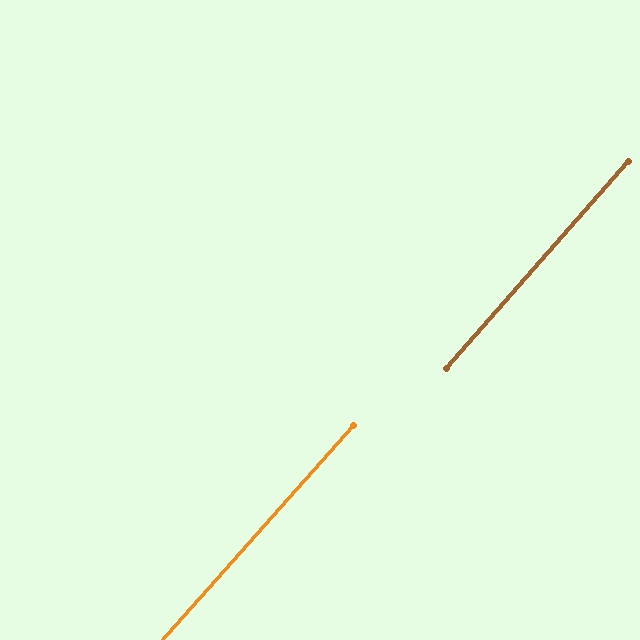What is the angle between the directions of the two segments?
Approximately 0 degrees.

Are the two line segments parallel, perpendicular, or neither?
Parallel — their directions differ by only 0.3°.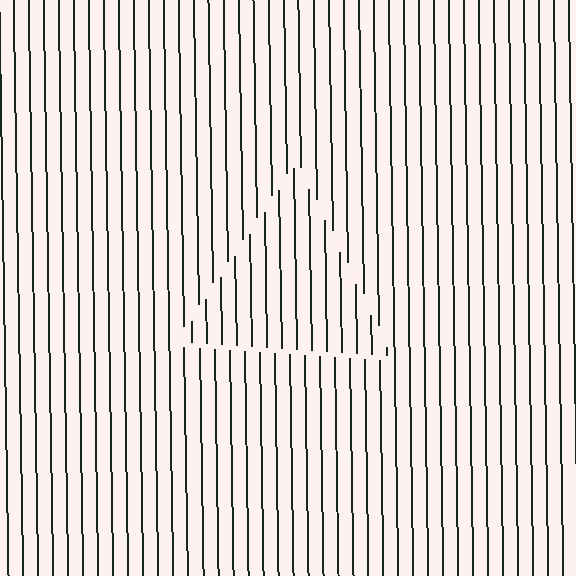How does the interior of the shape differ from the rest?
The interior of the shape contains the same grating, shifted by half a period — the contour is defined by the phase discontinuity where line-ends from the inner and outer gratings abut.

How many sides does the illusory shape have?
3 sides — the line-ends trace a triangle.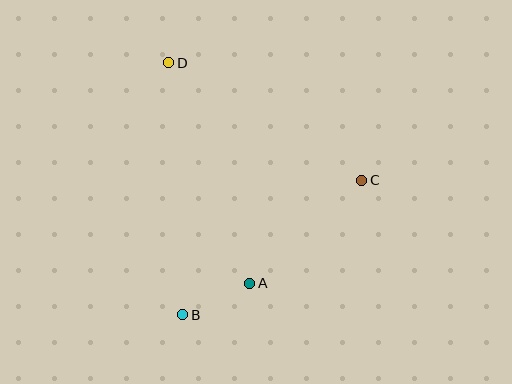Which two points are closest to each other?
Points A and B are closest to each other.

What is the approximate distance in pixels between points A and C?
The distance between A and C is approximately 152 pixels.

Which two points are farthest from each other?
Points B and D are farthest from each other.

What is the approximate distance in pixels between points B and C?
The distance between B and C is approximately 224 pixels.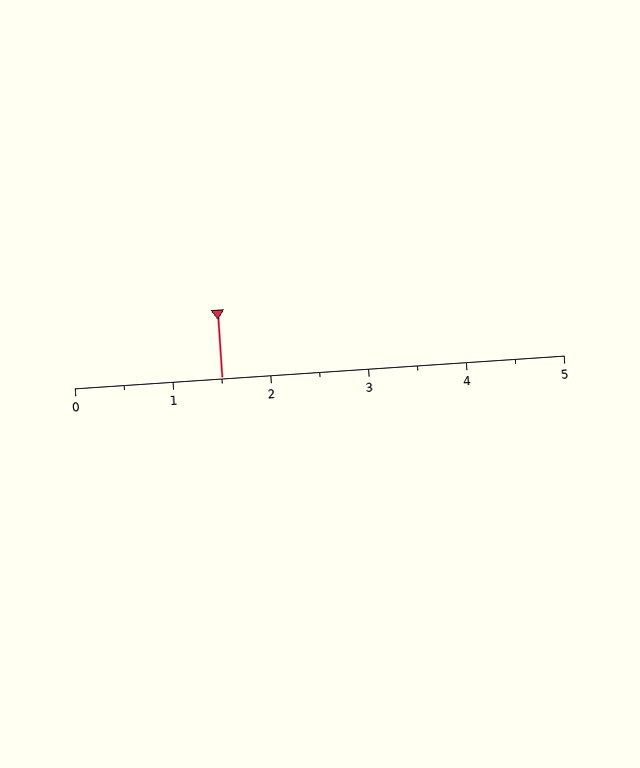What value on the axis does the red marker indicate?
The marker indicates approximately 1.5.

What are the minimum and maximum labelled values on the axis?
The axis runs from 0 to 5.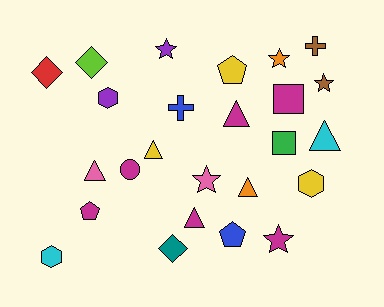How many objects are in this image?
There are 25 objects.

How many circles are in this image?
There is 1 circle.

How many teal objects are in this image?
There is 1 teal object.